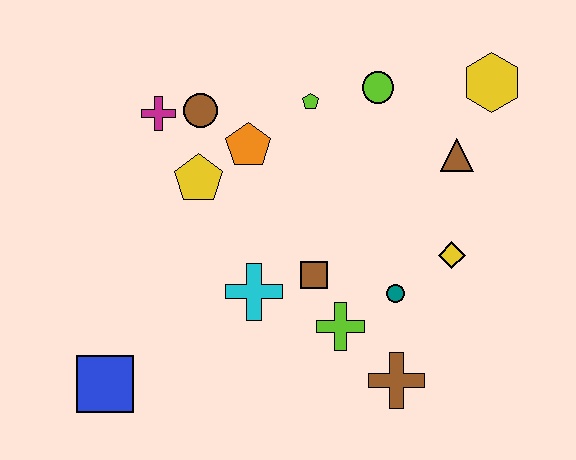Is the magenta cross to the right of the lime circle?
No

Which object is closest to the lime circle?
The lime pentagon is closest to the lime circle.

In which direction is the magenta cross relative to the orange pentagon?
The magenta cross is to the left of the orange pentagon.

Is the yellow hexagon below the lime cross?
No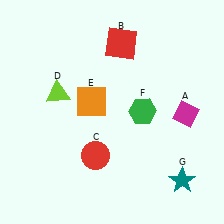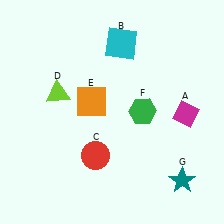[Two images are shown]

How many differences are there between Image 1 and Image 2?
There is 1 difference between the two images.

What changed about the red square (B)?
In Image 1, B is red. In Image 2, it changed to cyan.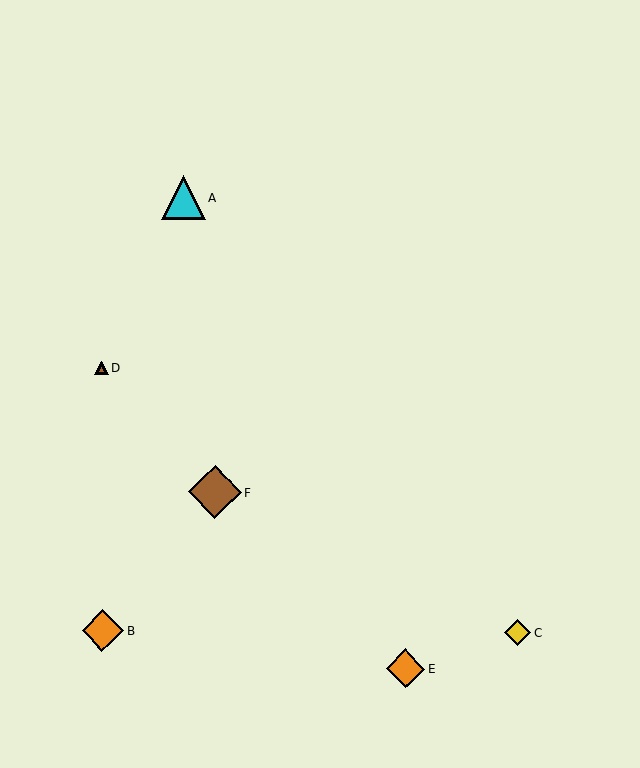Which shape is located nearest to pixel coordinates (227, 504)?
The brown diamond (labeled F) at (215, 492) is nearest to that location.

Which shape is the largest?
The brown diamond (labeled F) is the largest.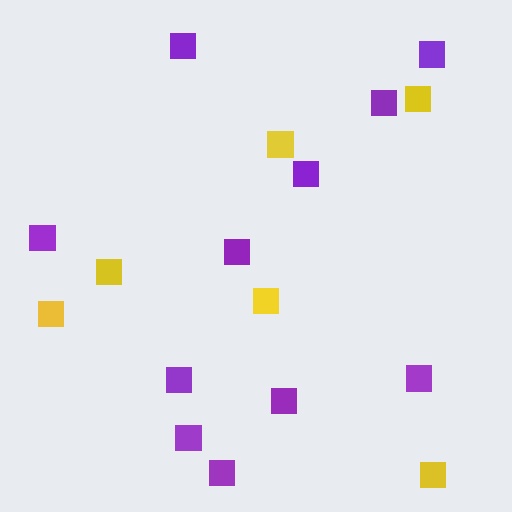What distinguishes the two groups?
There are 2 groups: one group of yellow squares (6) and one group of purple squares (11).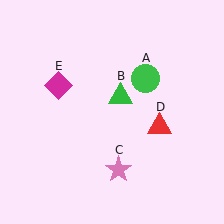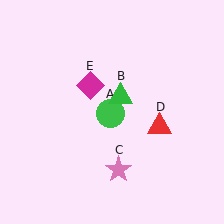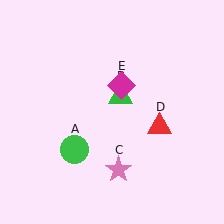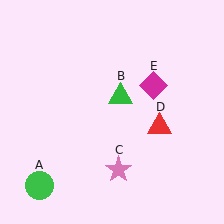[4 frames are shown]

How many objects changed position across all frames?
2 objects changed position: green circle (object A), magenta diamond (object E).